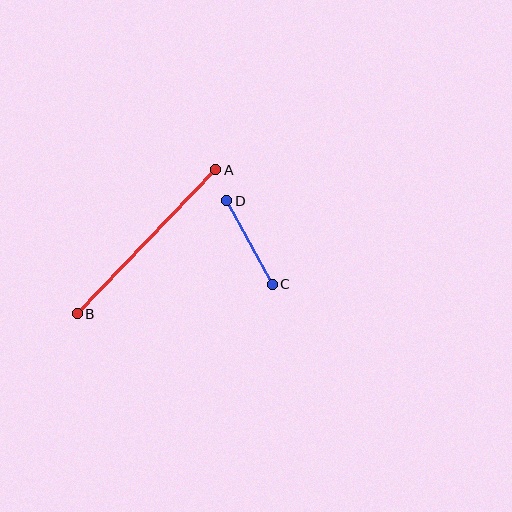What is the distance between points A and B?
The distance is approximately 200 pixels.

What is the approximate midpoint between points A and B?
The midpoint is at approximately (147, 242) pixels.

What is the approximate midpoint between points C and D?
The midpoint is at approximately (249, 242) pixels.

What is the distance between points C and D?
The distance is approximately 95 pixels.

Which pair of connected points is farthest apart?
Points A and B are farthest apart.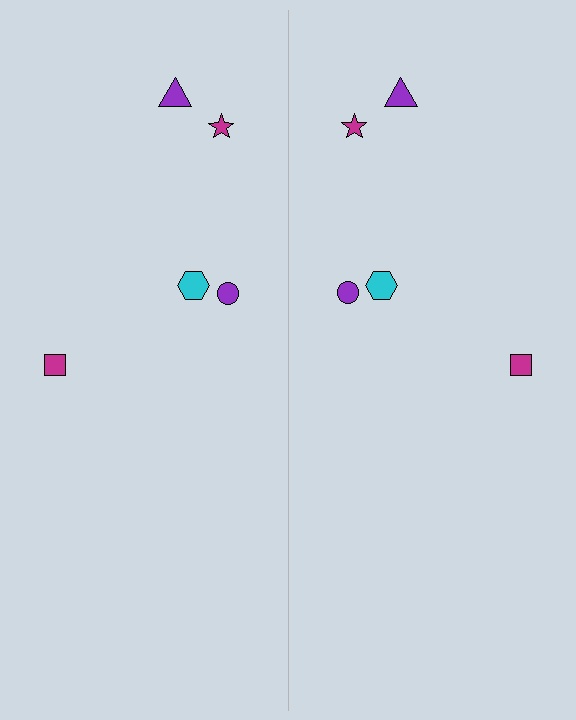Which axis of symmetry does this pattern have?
The pattern has a vertical axis of symmetry running through the center of the image.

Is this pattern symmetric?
Yes, this pattern has bilateral (reflection) symmetry.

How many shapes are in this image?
There are 10 shapes in this image.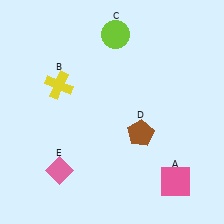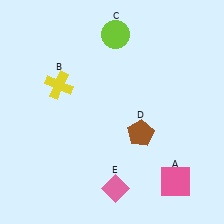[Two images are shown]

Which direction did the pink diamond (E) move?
The pink diamond (E) moved right.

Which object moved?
The pink diamond (E) moved right.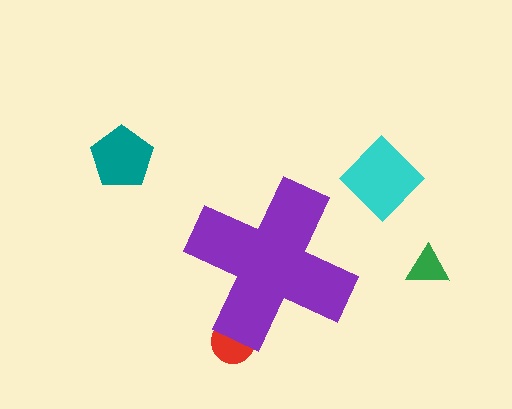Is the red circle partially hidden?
Yes, the red circle is partially hidden behind the purple cross.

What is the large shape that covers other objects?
A purple cross.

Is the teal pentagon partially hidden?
No, the teal pentagon is fully visible.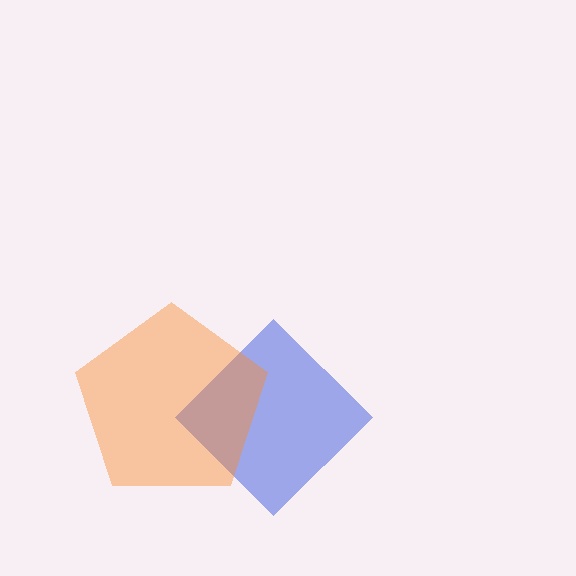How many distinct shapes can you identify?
There are 2 distinct shapes: a blue diamond, an orange pentagon.